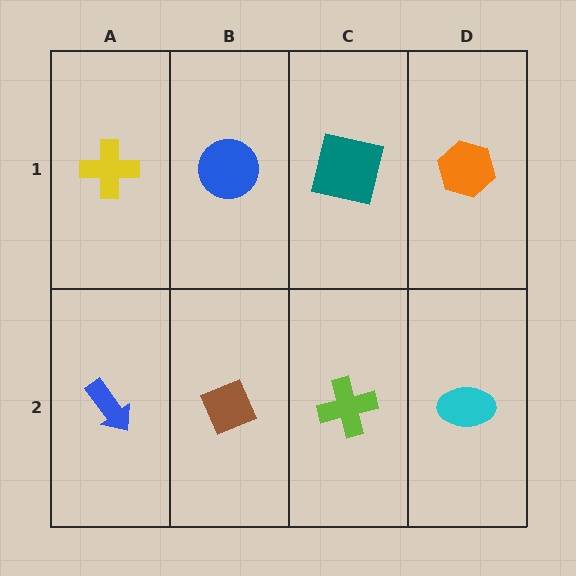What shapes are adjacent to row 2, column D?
An orange hexagon (row 1, column D), a lime cross (row 2, column C).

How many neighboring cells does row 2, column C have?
3.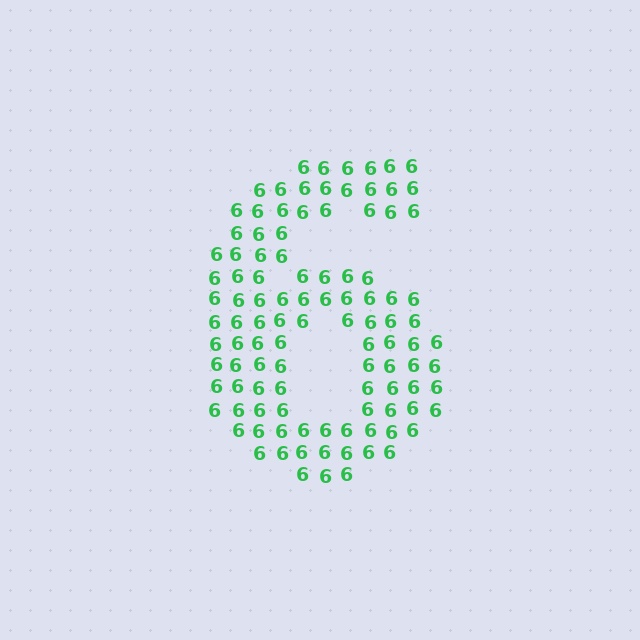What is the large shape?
The large shape is the digit 6.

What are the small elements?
The small elements are digit 6's.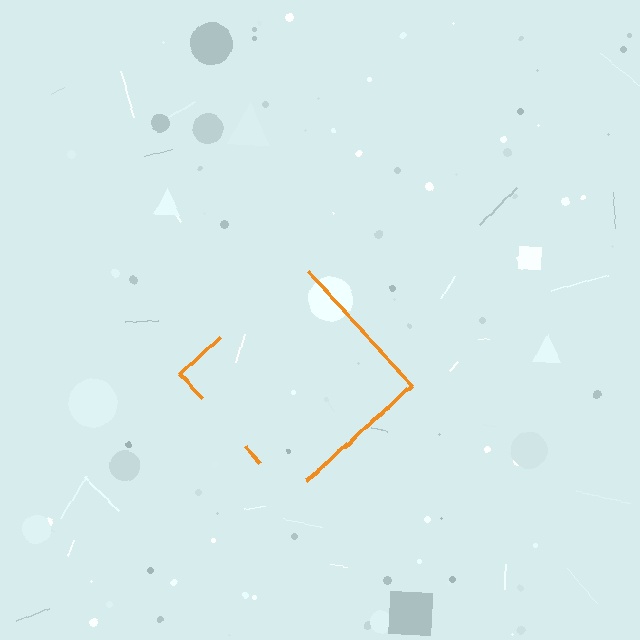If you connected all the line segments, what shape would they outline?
They would outline a diamond.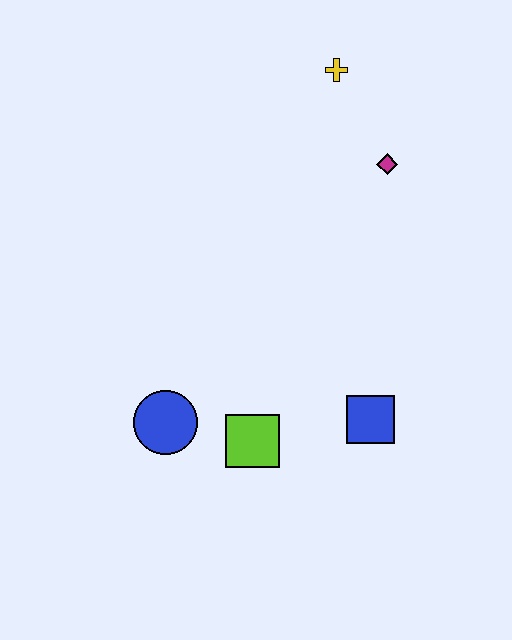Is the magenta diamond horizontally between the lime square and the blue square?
No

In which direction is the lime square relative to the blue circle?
The lime square is to the right of the blue circle.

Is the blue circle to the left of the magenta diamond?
Yes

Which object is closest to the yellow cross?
The magenta diamond is closest to the yellow cross.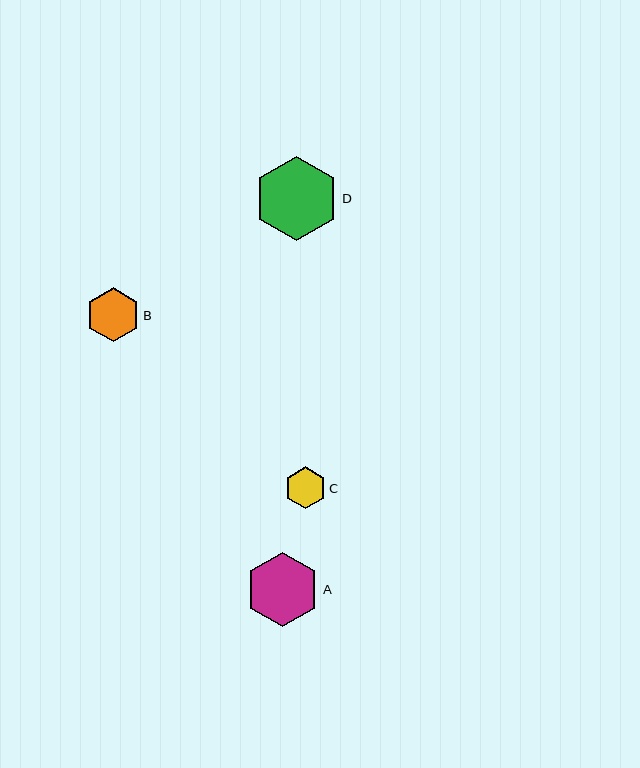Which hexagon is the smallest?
Hexagon C is the smallest with a size of approximately 41 pixels.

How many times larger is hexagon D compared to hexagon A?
Hexagon D is approximately 1.1 times the size of hexagon A.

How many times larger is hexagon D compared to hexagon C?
Hexagon D is approximately 2.0 times the size of hexagon C.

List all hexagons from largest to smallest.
From largest to smallest: D, A, B, C.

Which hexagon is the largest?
Hexagon D is the largest with a size of approximately 84 pixels.